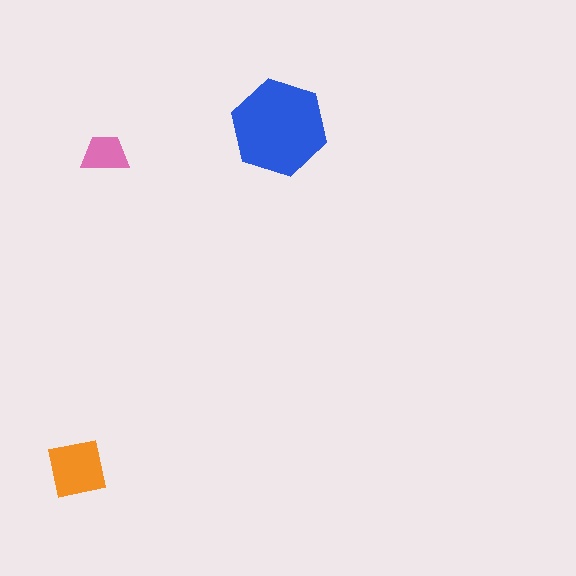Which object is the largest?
The blue hexagon.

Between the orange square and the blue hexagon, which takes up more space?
The blue hexagon.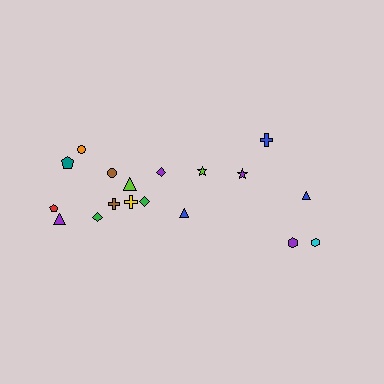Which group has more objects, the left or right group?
The left group.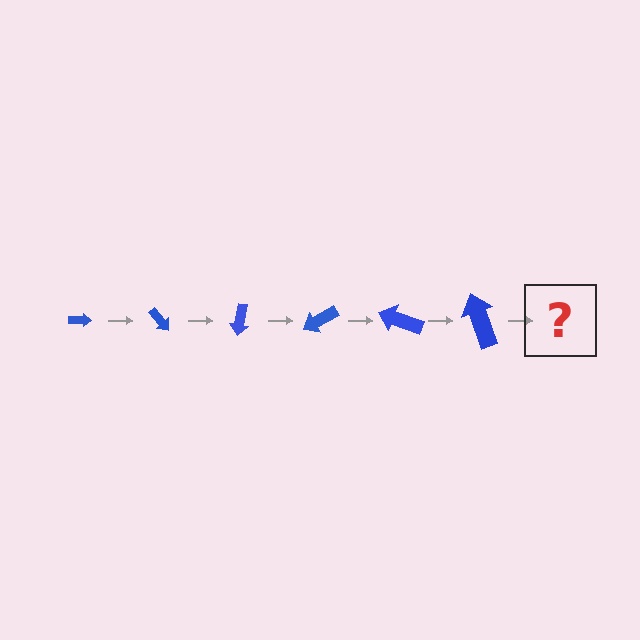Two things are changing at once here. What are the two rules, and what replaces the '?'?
The two rules are that the arrow grows larger each step and it rotates 50 degrees each step. The '?' should be an arrow, larger than the previous one and rotated 300 degrees from the start.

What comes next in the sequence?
The next element should be an arrow, larger than the previous one and rotated 300 degrees from the start.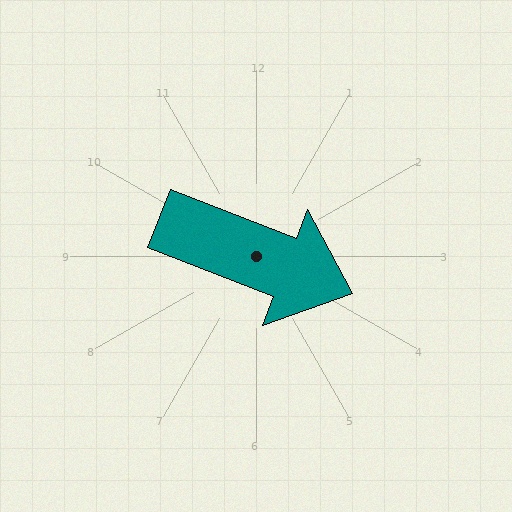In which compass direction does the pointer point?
East.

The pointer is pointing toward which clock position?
Roughly 4 o'clock.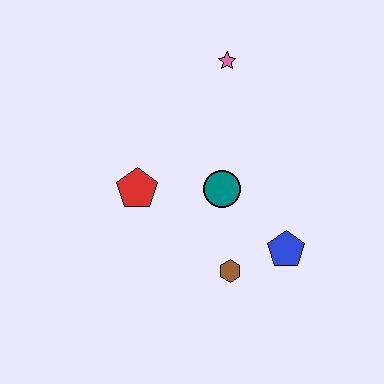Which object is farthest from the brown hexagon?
The pink star is farthest from the brown hexagon.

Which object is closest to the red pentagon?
The teal circle is closest to the red pentagon.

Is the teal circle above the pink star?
No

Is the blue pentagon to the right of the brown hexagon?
Yes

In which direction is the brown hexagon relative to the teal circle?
The brown hexagon is below the teal circle.